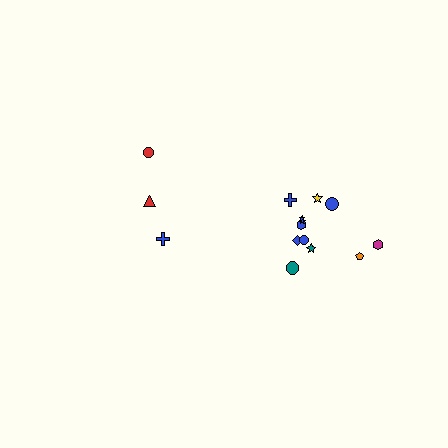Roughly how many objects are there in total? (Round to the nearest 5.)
Roughly 15 objects in total.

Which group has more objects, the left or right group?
The right group.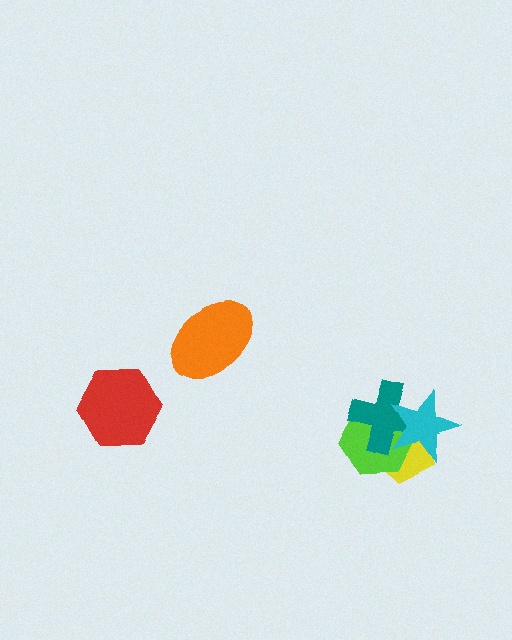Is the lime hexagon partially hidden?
Yes, it is partially covered by another shape.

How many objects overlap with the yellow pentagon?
3 objects overlap with the yellow pentagon.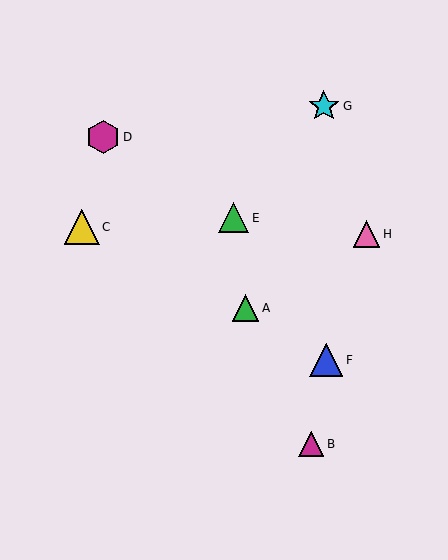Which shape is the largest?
The yellow triangle (labeled C) is the largest.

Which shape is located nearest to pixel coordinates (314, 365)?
The blue triangle (labeled F) at (326, 360) is nearest to that location.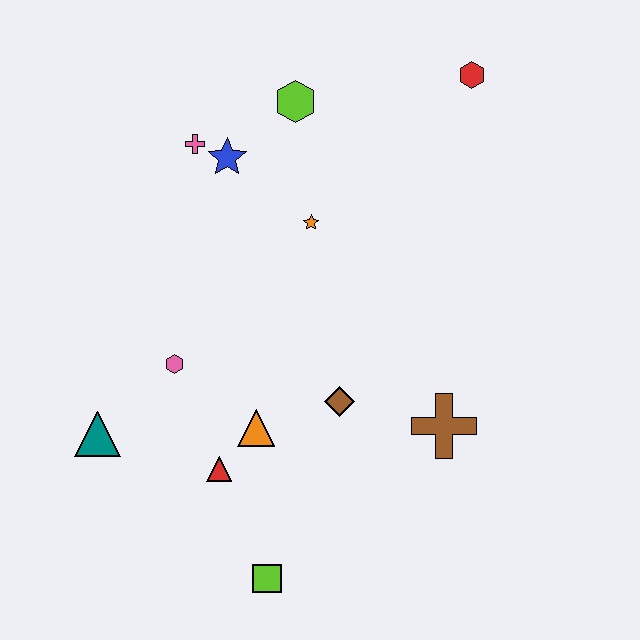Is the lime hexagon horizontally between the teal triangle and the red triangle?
No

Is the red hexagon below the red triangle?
No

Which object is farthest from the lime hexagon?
The lime square is farthest from the lime hexagon.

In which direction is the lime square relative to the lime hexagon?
The lime square is below the lime hexagon.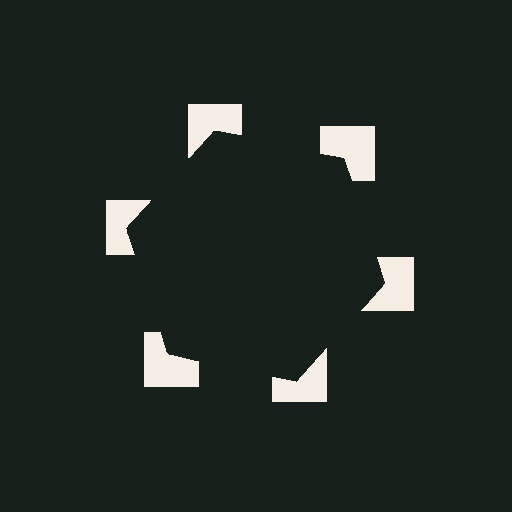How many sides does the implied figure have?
6 sides.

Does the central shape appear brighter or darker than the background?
It typically appears slightly darker than the background, even though no actual brightness change is drawn.